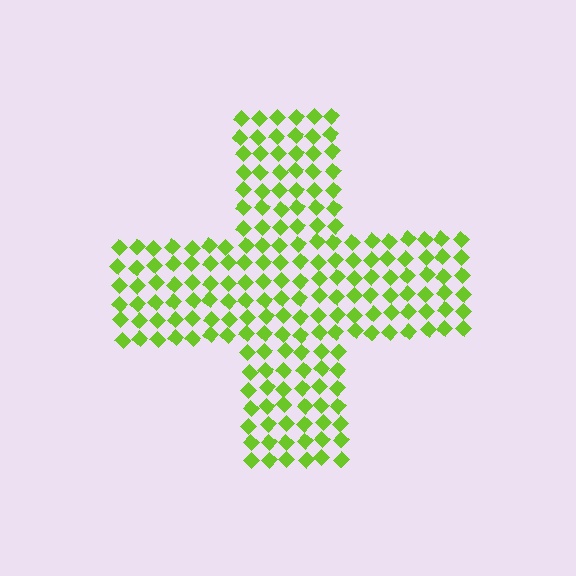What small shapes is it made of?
It is made of small diamonds.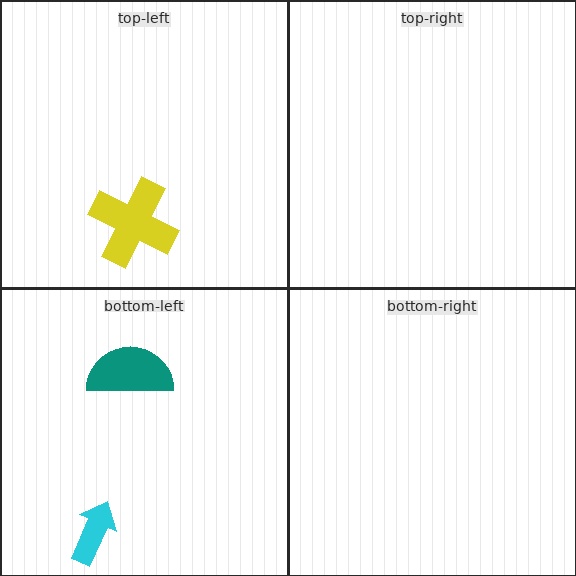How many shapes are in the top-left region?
1.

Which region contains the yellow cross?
The top-left region.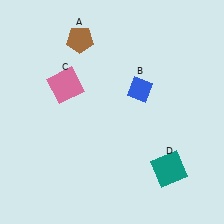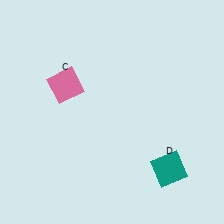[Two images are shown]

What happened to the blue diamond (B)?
The blue diamond (B) was removed in Image 2. It was in the top-right area of Image 1.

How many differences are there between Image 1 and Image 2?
There are 2 differences between the two images.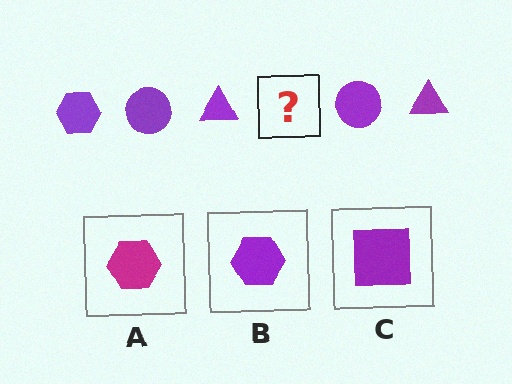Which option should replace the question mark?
Option B.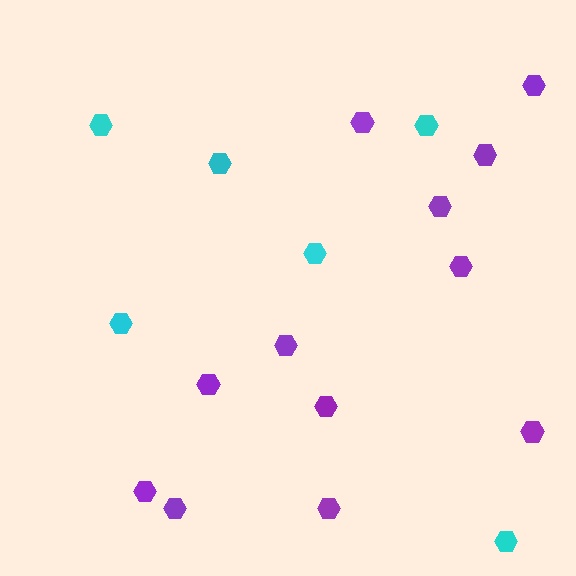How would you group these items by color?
There are 2 groups: one group of purple hexagons (12) and one group of cyan hexagons (6).